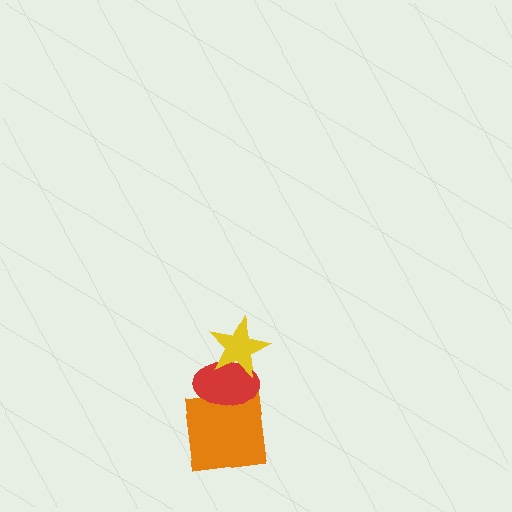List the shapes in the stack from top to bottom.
From top to bottom: the yellow star, the red ellipse, the orange square.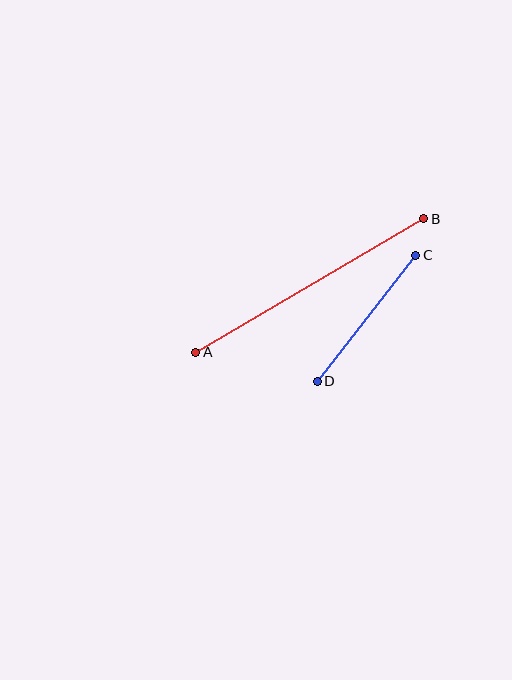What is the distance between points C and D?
The distance is approximately 160 pixels.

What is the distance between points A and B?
The distance is approximately 264 pixels.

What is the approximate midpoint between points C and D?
The midpoint is at approximately (367, 318) pixels.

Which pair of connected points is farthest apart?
Points A and B are farthest apart.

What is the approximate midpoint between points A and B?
The midpoint is at approximately (310, 286) pixels.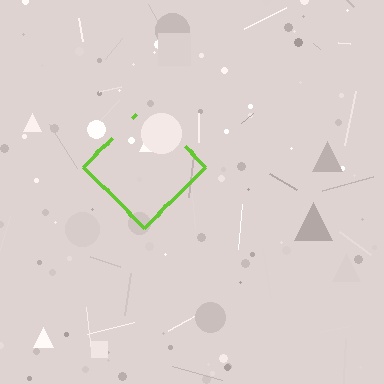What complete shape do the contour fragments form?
The contour fragments form a diamond.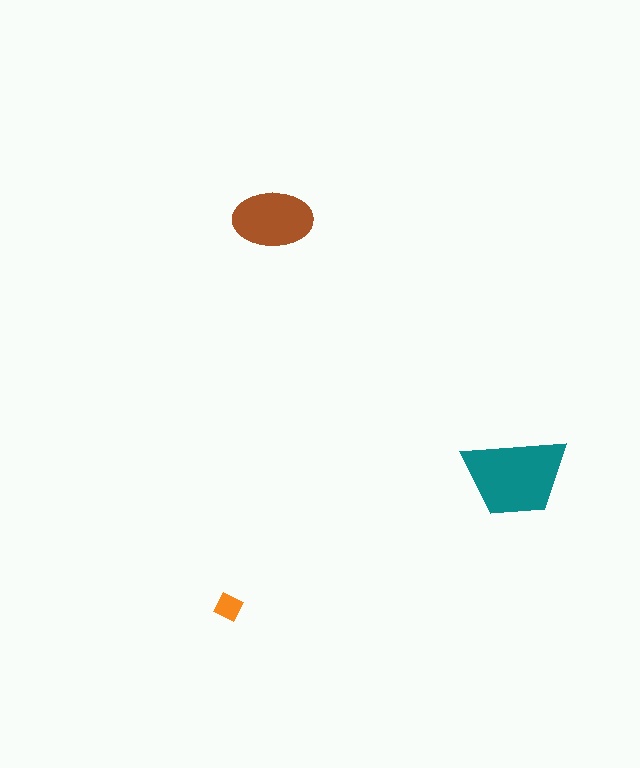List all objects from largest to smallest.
The teal trapezoid, the brown ellipse, the orange diamond.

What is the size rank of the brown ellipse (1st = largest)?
2nd.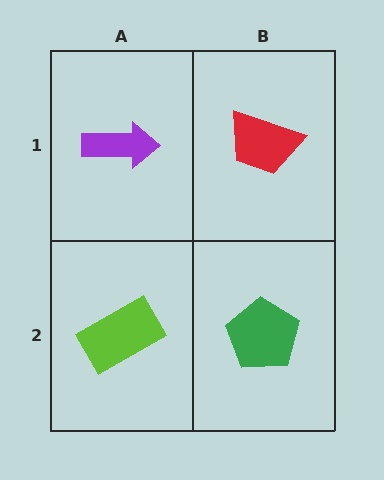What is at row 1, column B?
A red trapezoid.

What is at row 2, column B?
A green pentagon.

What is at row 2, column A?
A lime rectangle.